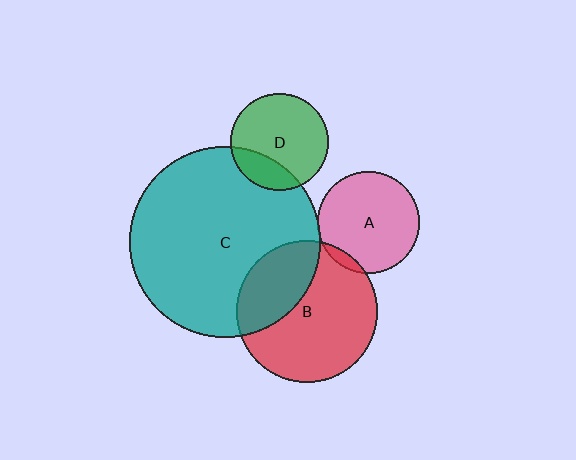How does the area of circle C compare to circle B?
Approximately 1.8 times.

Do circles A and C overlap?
Yes.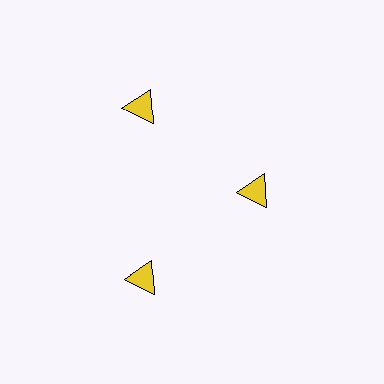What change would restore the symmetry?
The symmetry would be restored by moving it outward, back onto the ring so that all 3 triangles sit at equal angles and equal distance from the center.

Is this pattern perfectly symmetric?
No. The 3 yellow triangles are arranged in a ring, but one element near the 3 o'clock position is pulled inward toward the center, breaking the 3-fold rotational symmetry.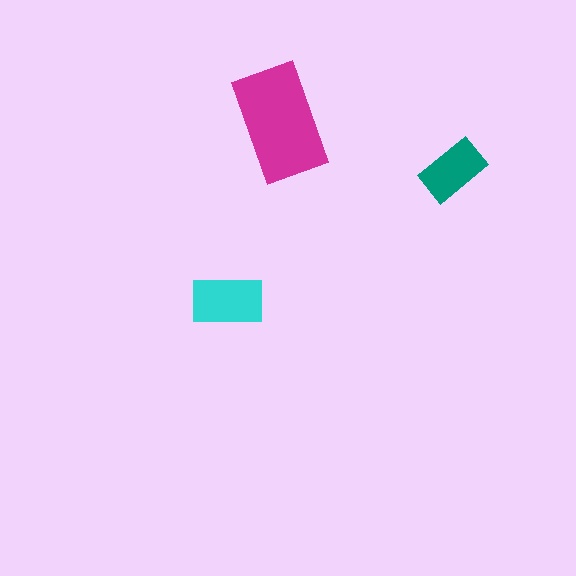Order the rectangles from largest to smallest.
the magenta one, the cyan one, the teal one.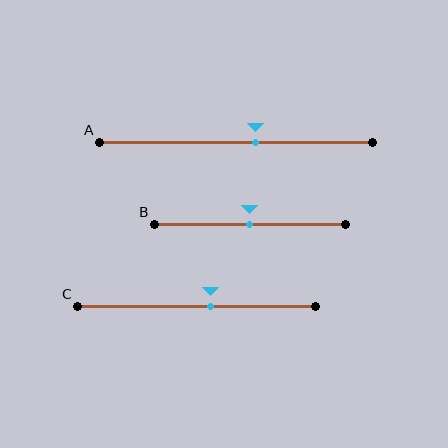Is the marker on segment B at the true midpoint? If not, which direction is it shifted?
Yes, the marker on segment B is at the true midpoint.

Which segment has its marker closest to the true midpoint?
Segment B has its marker closest to the true midpoint.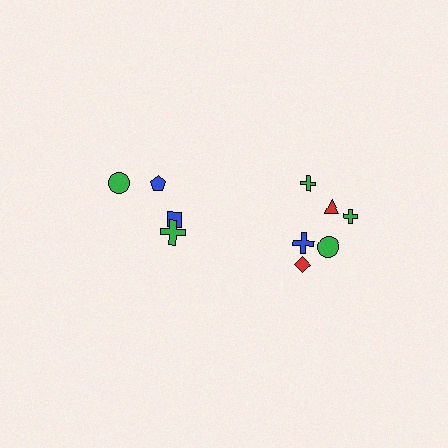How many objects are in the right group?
There are 6 objects.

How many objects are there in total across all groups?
There are 10 objects.